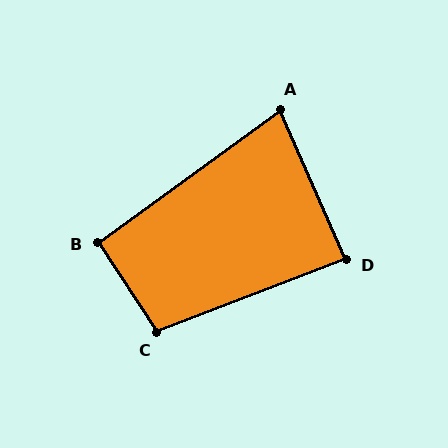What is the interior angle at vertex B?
Approximately 93 degrees (approximately right).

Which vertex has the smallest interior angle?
A, at approximately 78 degrees.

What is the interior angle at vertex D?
Approximately 87 degrees (approximately right).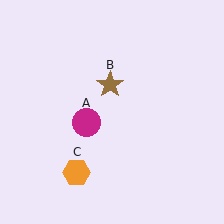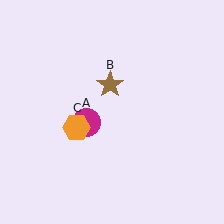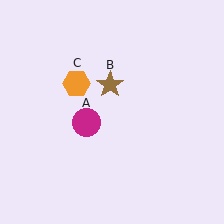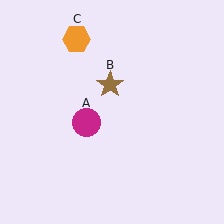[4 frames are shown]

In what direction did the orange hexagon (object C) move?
The orange hexagon (object C) moved up.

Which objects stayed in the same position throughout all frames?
Magenta circle (object A) and brown star (object B) remained stationary.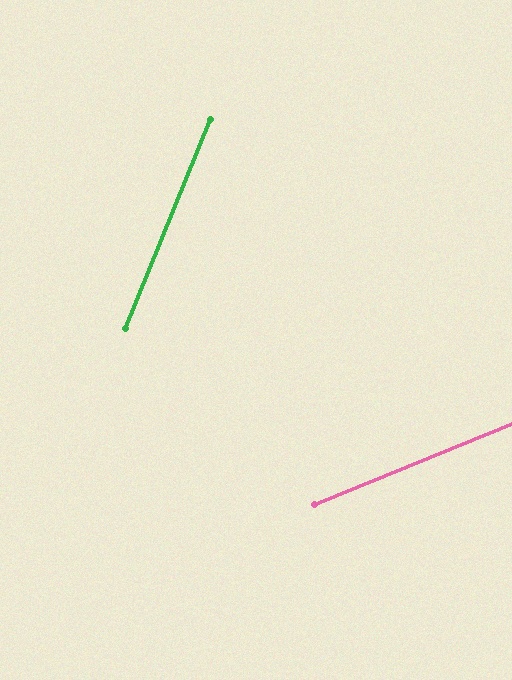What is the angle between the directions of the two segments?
Approximately 46 degrees.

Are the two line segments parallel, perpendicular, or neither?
Neither parallel nor perpendicular — they differ by about 46°.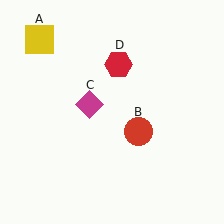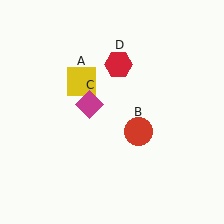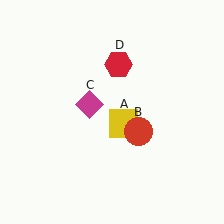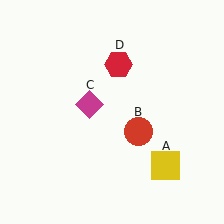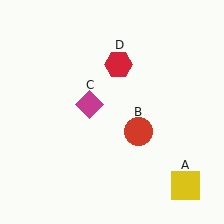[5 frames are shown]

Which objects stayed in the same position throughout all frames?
Red circle (object B) and magenta diamond (object C) and red hexagon (object D) remained stationary.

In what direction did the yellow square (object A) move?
The yellow square (object A) moved down and to the right.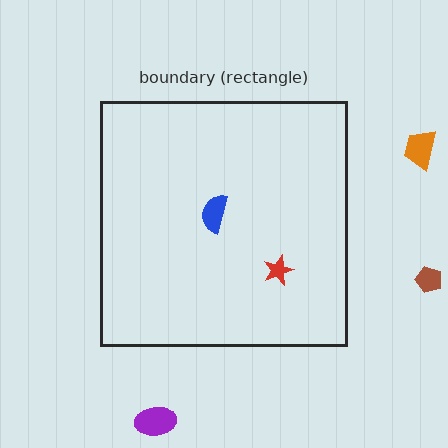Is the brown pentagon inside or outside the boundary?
Outside.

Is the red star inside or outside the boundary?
Inside.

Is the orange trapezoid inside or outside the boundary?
Outside.